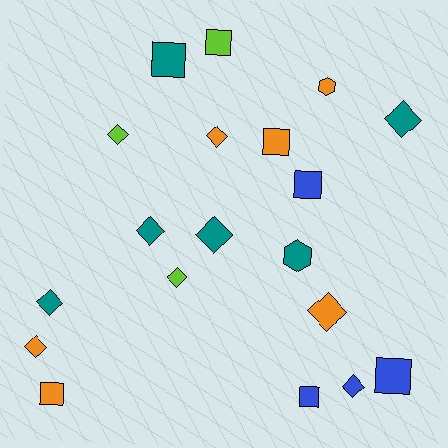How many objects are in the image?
There are 19 objects.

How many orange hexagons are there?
There is 1 orange hexagon.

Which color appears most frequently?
Teal, with 6 objects.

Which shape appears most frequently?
Diamond, with 10 objects.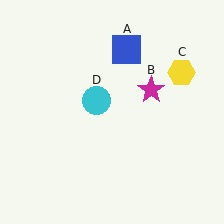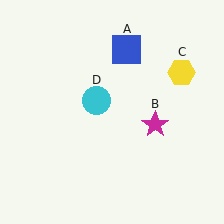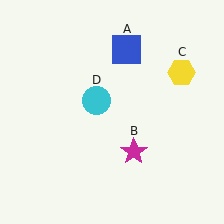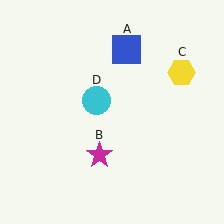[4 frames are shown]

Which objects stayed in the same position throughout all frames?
Blue square (object A) and yellow hexagon (object C) and cyan circle (object D) remained stationary.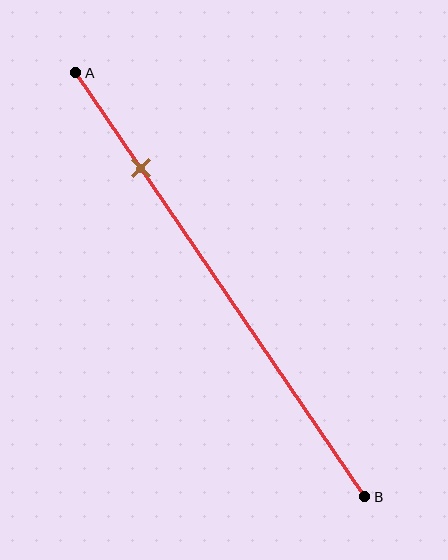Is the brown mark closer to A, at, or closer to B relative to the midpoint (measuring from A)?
The brown mark is closer to point A than the midpoint of segment AB.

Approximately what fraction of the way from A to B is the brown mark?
The brown mark is approximately 25% of the way from A to B.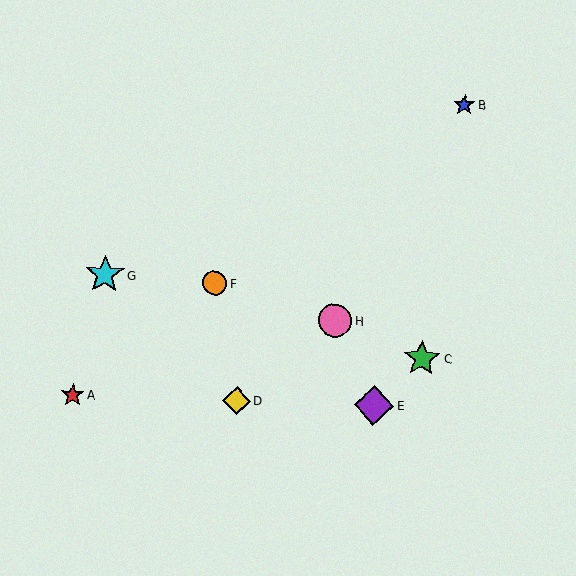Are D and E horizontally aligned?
Yes, both are at y≈401.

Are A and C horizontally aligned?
No, A is at y≈395 and C is at y≈358.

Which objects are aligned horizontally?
Objects A, D, E are aligned horizontally.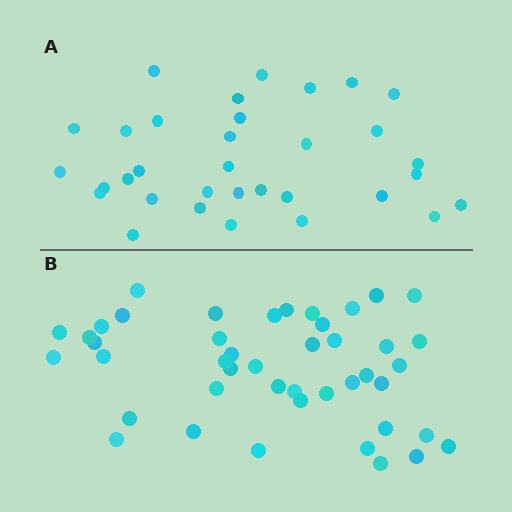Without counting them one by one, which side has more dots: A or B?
Region B (the bottom region) has more dots.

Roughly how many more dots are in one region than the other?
Region B has roughly 12 or so more dots than region A.